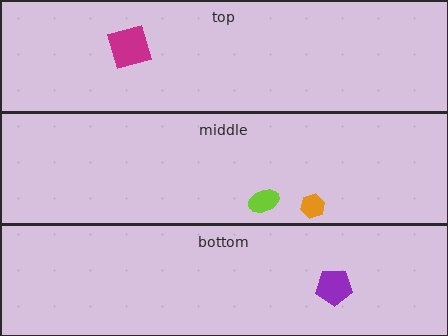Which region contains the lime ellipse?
The middle region.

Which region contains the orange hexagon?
The middle region.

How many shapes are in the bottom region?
1.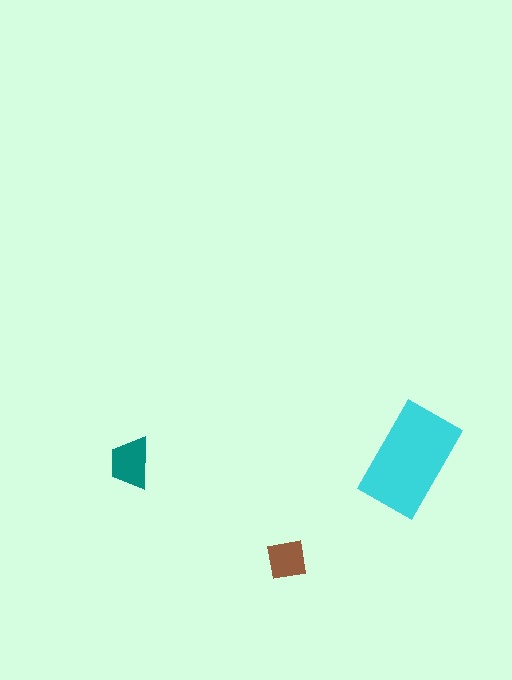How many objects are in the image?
There are 3 objects in the image.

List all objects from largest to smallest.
The cyan rectangle, the teal trapezoid, the brown square.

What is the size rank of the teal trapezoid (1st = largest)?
2nd.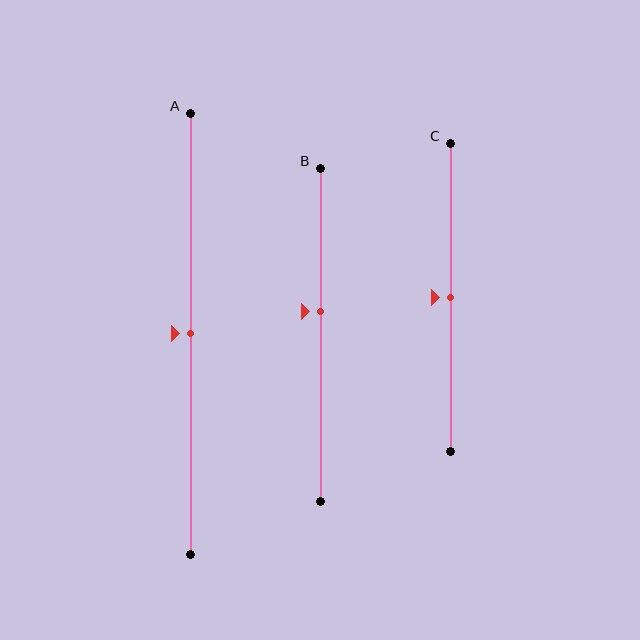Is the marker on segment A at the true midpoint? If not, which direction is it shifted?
Yes, the marker on segment A is at the true midpoint.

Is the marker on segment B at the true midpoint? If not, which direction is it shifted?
No, the marker on segment B is shifted upward by about 7% of the segment length.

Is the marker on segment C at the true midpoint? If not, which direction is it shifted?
Yes, the marker on segment C is at the true midpoint.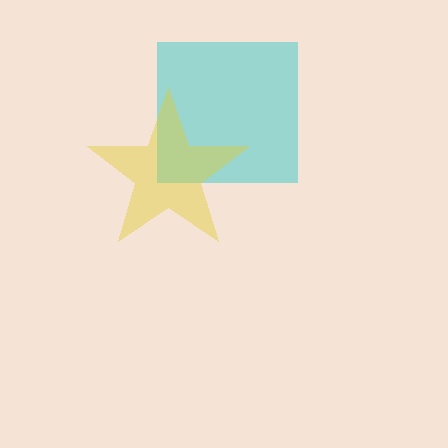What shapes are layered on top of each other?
The layered shapes are: a cyan square, a yellow star.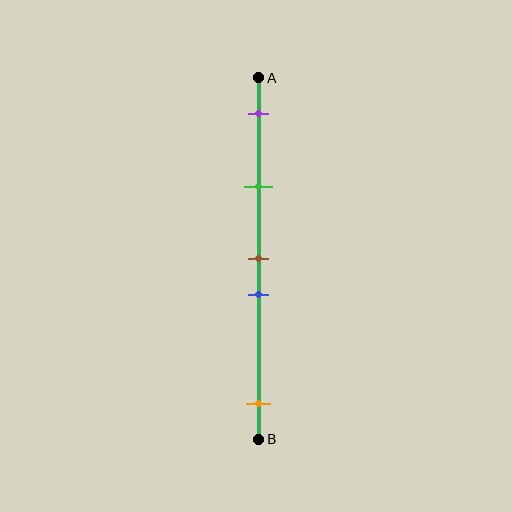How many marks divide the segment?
There are 5 marks dividing the segment.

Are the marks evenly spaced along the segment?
No, the marks are not evenly spaced.